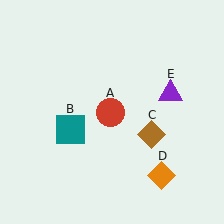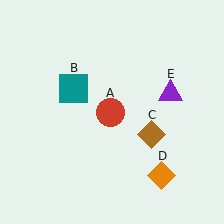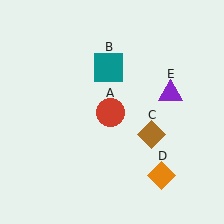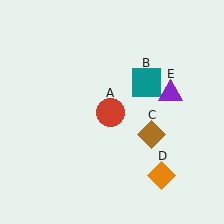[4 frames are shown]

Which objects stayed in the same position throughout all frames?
Red circle (object A) and brown diamond (object C) and orange diamond (object D) and purple triangle (object E) remained stationary.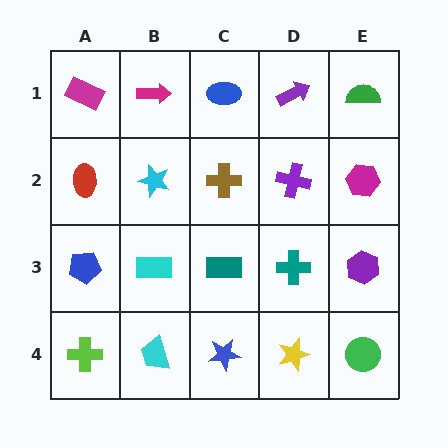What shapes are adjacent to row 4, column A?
A blue pentagon (row 3, column A), a cyan trapezoid (row 4, column B).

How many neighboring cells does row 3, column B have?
4.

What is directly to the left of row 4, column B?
A lime cross.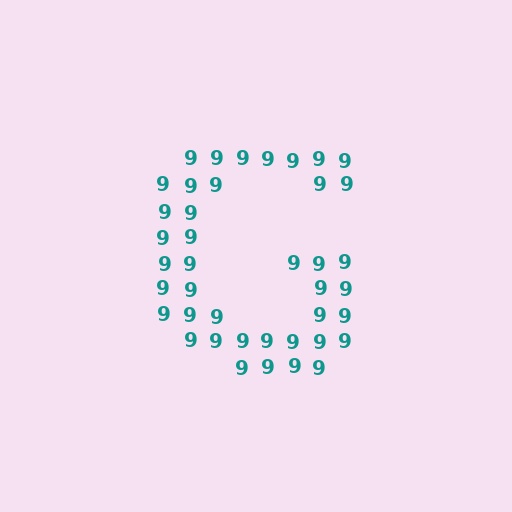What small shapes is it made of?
It is made of small digit 9's.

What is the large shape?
The large shape is the letter G.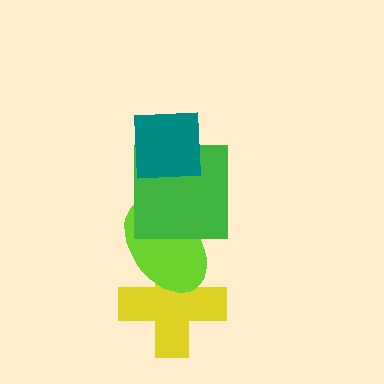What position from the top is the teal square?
The teal square is 1st from the top.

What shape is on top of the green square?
The teal square is on top of the green square.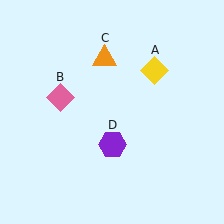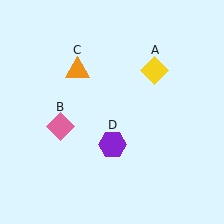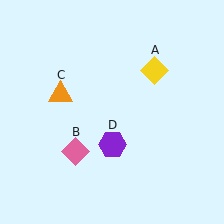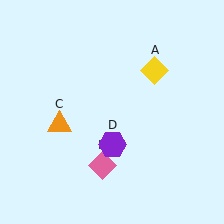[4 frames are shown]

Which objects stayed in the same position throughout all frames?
Yellow diamond (object A) and purple hexagon (object D) remained stationary.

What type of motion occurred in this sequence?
The pink diamond (object B), orange triangle (object C) rotated counterclockwise around the center of the scene.